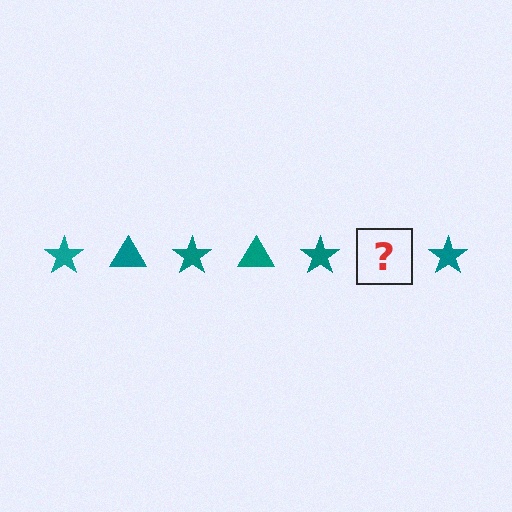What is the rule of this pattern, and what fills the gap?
The rule is that the pattern cycles through star, triangle shapes in teal. The gap should be filled with a teal triangle.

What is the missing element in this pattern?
The missing element is a teal triangle.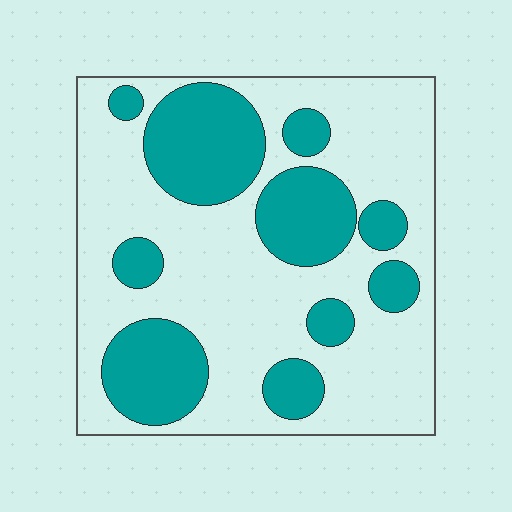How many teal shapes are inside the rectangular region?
10.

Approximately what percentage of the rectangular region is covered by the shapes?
Approximately 35%.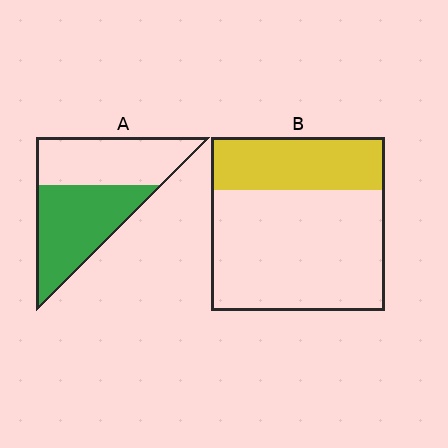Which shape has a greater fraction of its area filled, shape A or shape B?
Shape A.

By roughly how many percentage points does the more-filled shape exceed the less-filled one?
By roughly 20 percentage points (A over B).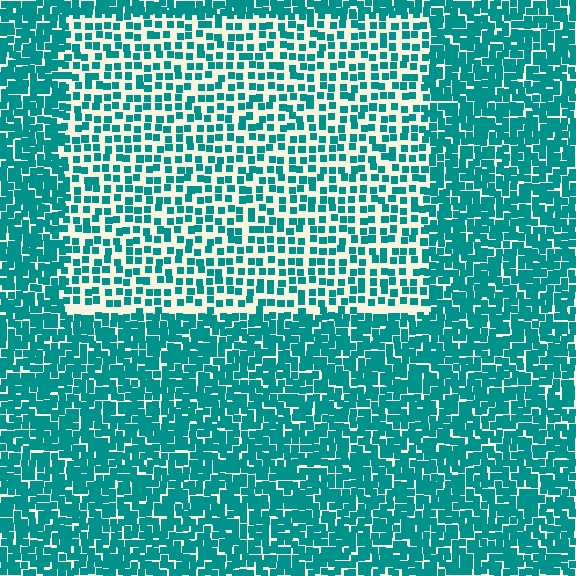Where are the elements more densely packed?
The elements are more densely packed outside the rectangle boundary.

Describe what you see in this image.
The image contains small teal elements arranged at two different densities. A rectangle-shaped region is visible where the elements are less densely packed than the surrounding area.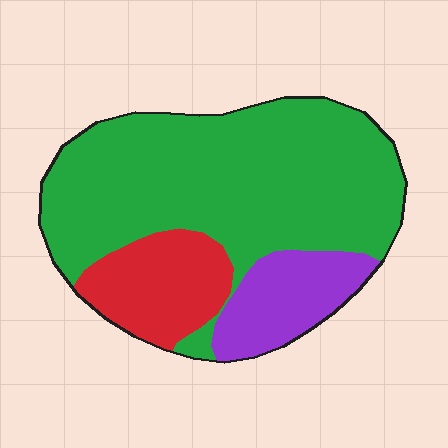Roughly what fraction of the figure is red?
Red covers about 15% of the figure.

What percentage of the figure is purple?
Purple covers about 15% of the figure.